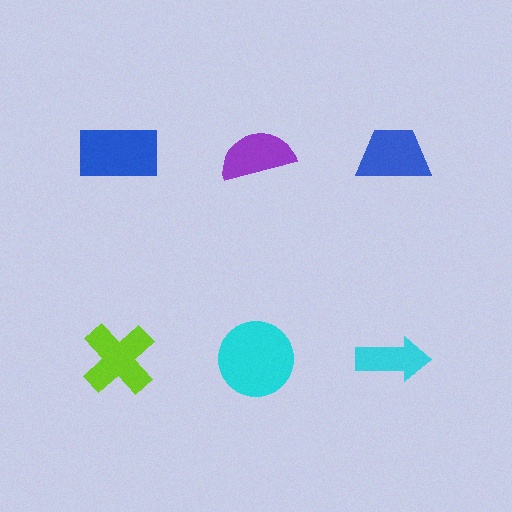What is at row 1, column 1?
A blue rectangle.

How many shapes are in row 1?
3 shapes.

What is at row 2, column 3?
A cyan arrow.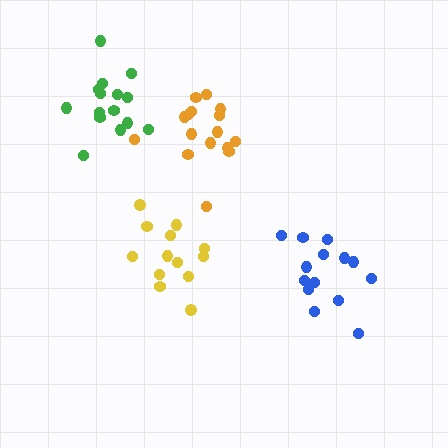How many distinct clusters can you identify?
There are 4 distinct clusters.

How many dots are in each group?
Group 1: 15 dots, Group 2: 13 dots, Group 3: 16 dots, Group 4: 14 dots (58 total).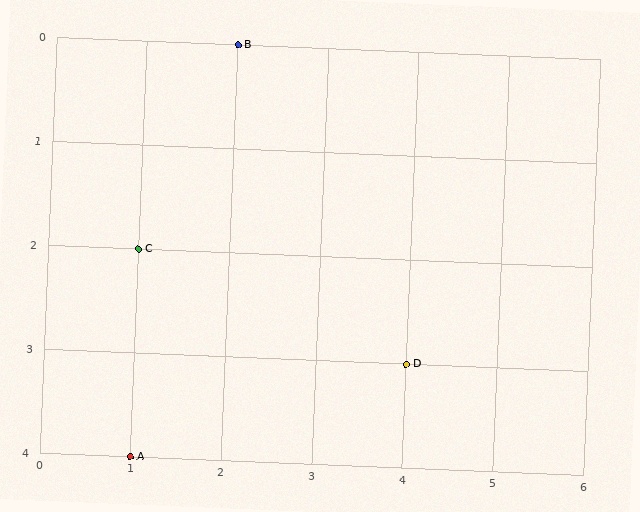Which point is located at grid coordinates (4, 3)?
Point D is at (4, 3).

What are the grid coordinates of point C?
Point C is at grid coordinates (1, 2).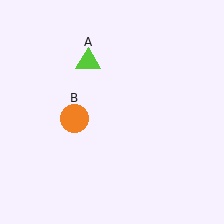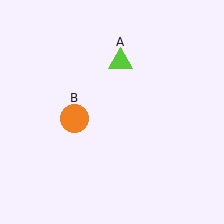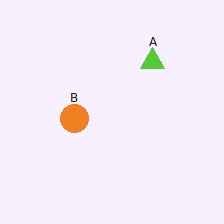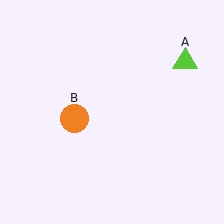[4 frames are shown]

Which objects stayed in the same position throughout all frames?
Orange circle (object B) remained stationary.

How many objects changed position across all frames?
1 object changed position: lime triangle (object A).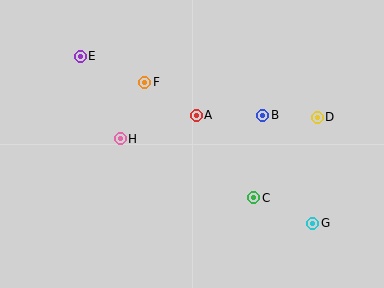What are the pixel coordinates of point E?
Point E is at (80, 56).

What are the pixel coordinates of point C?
Point C is at (254, 198).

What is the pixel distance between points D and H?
The distance between D and H is 199 pixels.